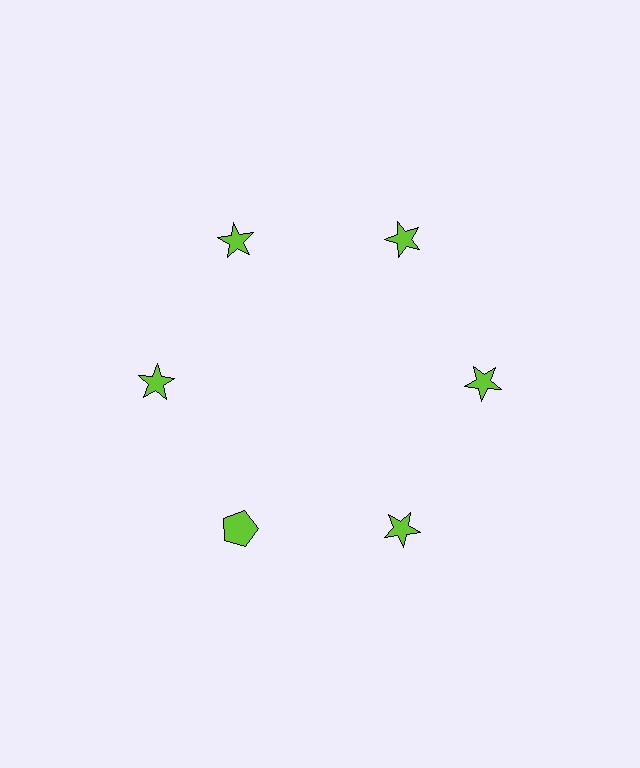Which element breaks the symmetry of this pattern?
The lime pentagon at roughly the 7 o'clock position breaks the symmetry. All other shapes are lime stars.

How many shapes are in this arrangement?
There are 6 shapes arranged in a ring pattern.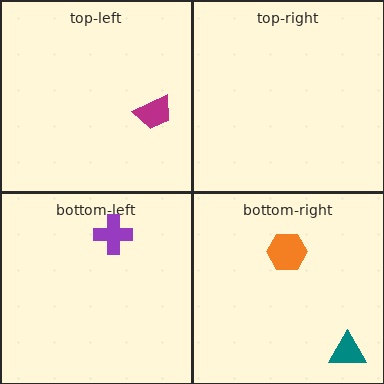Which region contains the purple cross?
The bottom-left region.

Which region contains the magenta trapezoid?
The top-left region.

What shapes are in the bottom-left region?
The purple cross.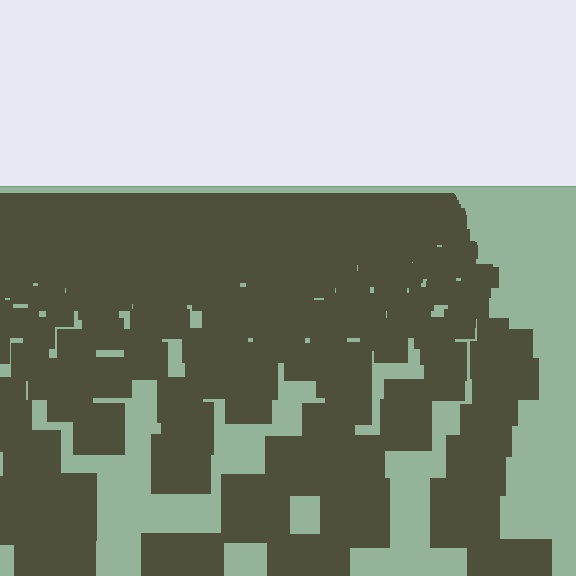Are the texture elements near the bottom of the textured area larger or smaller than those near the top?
Larger. Near the bottom, elements are closer to the viewer and appear at a bigger on-screen size.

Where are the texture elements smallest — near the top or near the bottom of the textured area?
Near the top.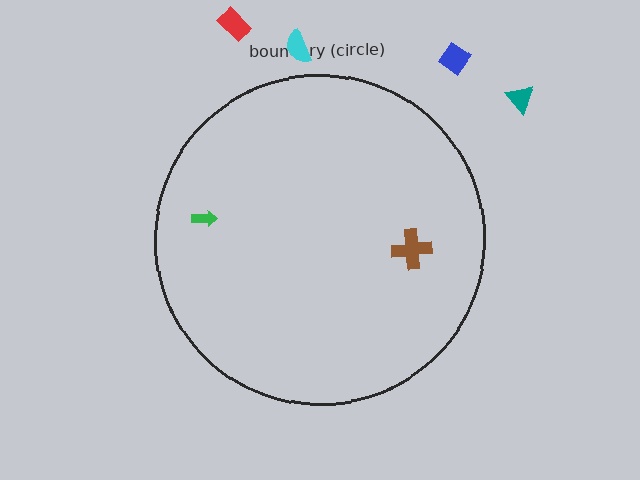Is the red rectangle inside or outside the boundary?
Outside.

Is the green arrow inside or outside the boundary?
Inside.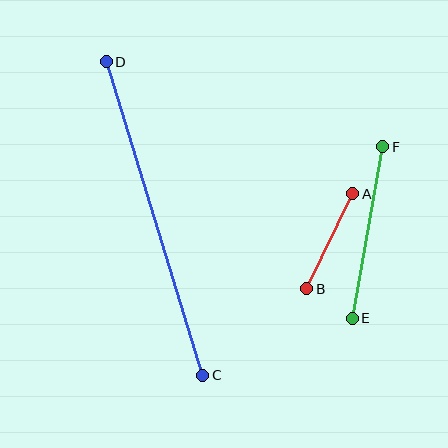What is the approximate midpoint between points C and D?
The midpoint is at approximately (155, 218) pixels.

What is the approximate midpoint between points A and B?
The midpoint is at approximately (330, 241) pixels.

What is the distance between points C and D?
The distance is approximately 328 pixels.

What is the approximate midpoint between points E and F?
The midpoint is at approximately (367, 232) pixels.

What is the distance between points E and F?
The distance is approximately 174 pixels.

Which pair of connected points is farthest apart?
Points C and D are farthest apart.